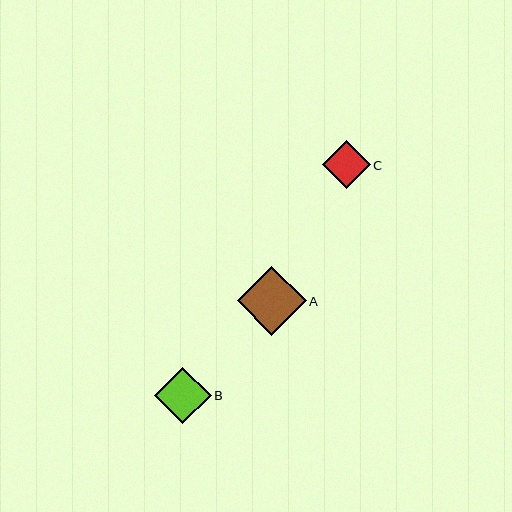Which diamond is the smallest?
Diamond C is the smallest with a size of approximately 48 pixels.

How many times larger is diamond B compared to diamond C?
Diamond B is approximately 1.2 times the size of diamond C.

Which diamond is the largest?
Diamond A is the largest with a size of approximately 69 pixels.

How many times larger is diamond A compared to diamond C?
Diamond A is approximately 1.4 times the size of diamond C.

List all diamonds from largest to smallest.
From largest to smallest: A, B, C.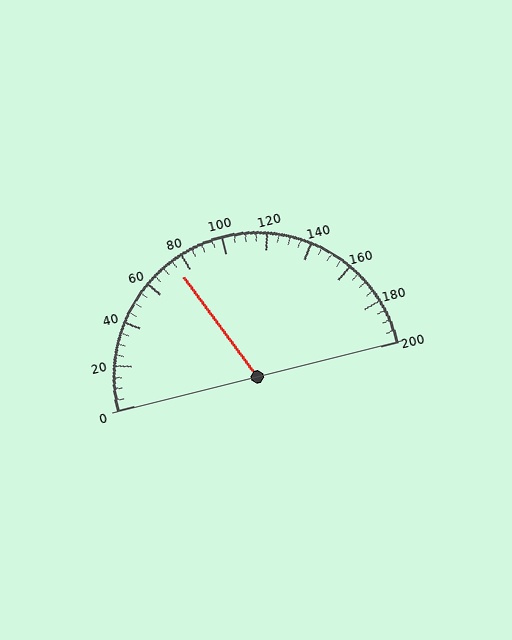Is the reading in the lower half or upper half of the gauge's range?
The reading is in the lower half of the range (0 to 200).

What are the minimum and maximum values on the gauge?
The gauge ranges from 0 to 200.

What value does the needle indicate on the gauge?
The needle indicates approximately 75.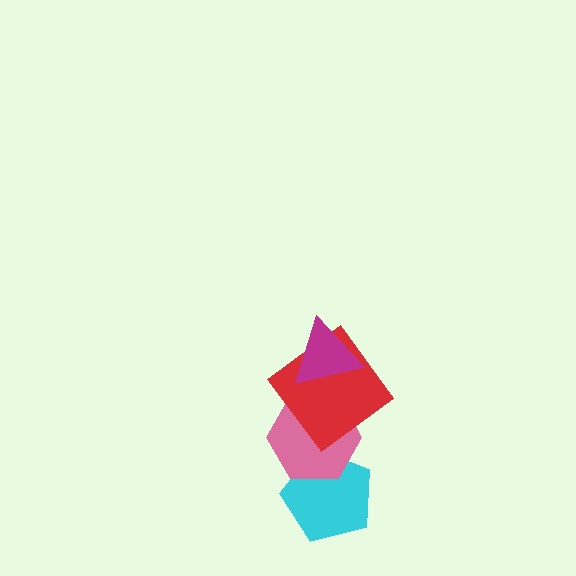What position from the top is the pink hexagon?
The pink hexagon is 3rd from the top.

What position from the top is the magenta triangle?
The magenta triangle is 1st from the top.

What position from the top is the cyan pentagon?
The cyan pentagon is 4th from the top.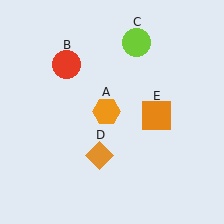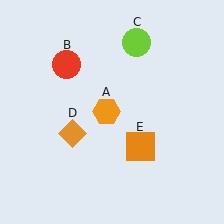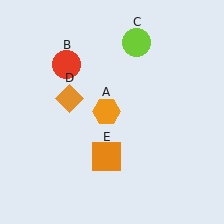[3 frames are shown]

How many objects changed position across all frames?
2 objects changed position: orange diamond (object D), orange square (object E).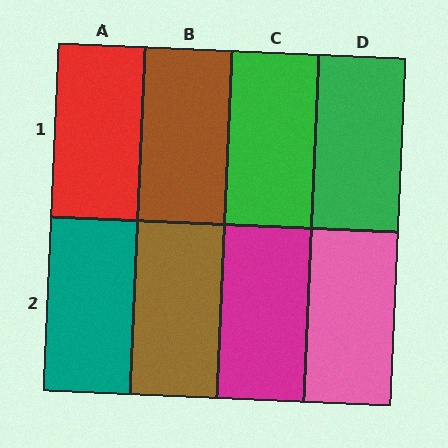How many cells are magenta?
1 cell is magenta.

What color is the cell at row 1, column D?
Green.